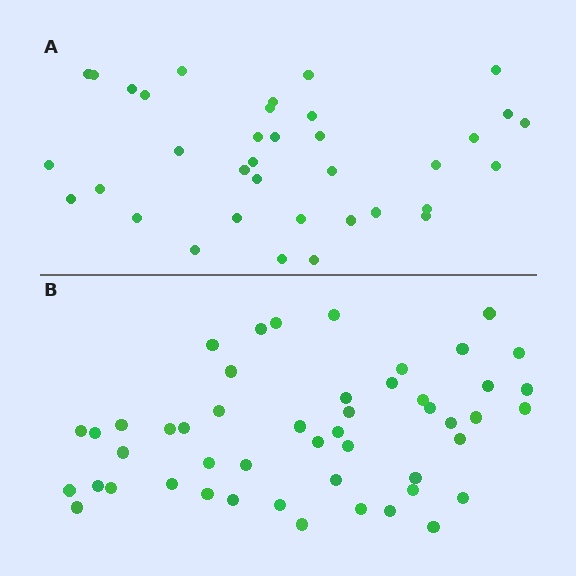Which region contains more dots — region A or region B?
Region B (the bottom region) has more dots.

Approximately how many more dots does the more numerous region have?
Region B has approximately 15 more dots than region A.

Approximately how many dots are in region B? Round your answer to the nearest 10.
About 50 dots. (The exact count is 49, which rounds to 50.)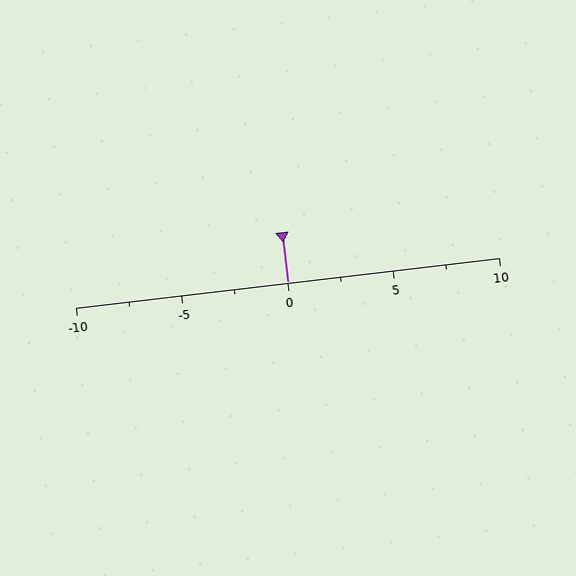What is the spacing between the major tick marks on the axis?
The major ticks are spaced 5 apart.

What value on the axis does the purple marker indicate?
The marker indicates approximately 0.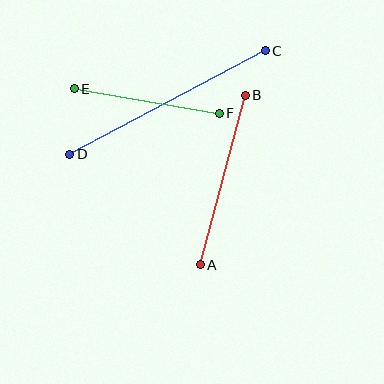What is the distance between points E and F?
The distance is approximately 147 pixels.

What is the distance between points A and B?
The distance is approximately 175 pixels.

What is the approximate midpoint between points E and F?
The midpoint is at approximately (147, 101) pixels.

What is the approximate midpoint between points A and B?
The midpoint is at approximately (223, 180) pixels.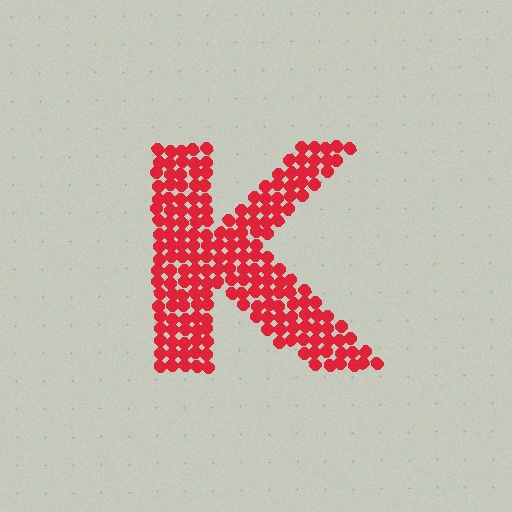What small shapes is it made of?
It is made of small circles.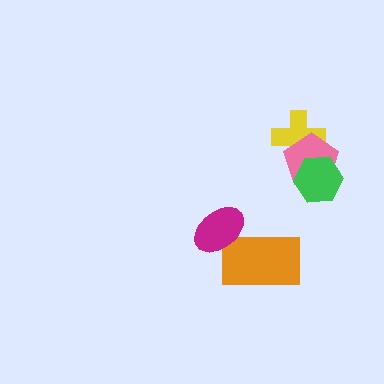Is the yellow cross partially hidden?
Yes, it is partially covered by another shape.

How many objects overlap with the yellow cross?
1 object overlaps with the yellow cross.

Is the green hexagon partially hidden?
No, no other shape covers it.